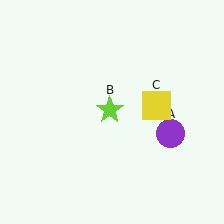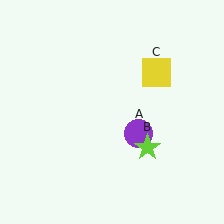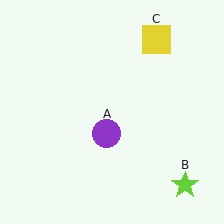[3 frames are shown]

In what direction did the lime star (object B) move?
The lime star (object B) moved down and to the right.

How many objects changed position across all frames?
3 objects changed position: purple circle (object A), lime star (object B), yellow square (object C).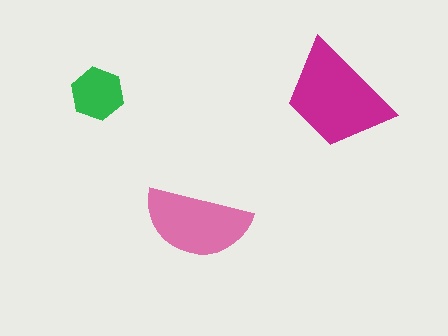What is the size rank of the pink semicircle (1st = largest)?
2nd.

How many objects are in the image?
There are 3 objects in the image.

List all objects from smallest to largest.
The green hexagon, the pink semicircle, the magenta trapezoid.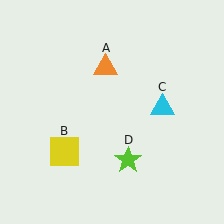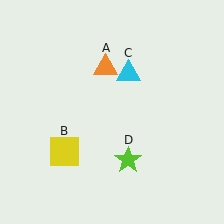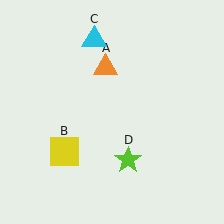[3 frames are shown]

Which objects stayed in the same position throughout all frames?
Orange triangle (object A) and yellow square (object B) and lime star (object D) remained stationary.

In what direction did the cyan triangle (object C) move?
The cyan triangle (object C) moved up and to the left.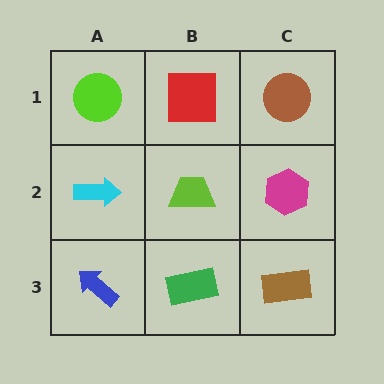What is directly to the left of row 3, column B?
A blue arrow.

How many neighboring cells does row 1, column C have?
2.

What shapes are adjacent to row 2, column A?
A lime circle (row 1, column A), a blue arrow (row 3, column A), a lime trapezoid (row 2, column B).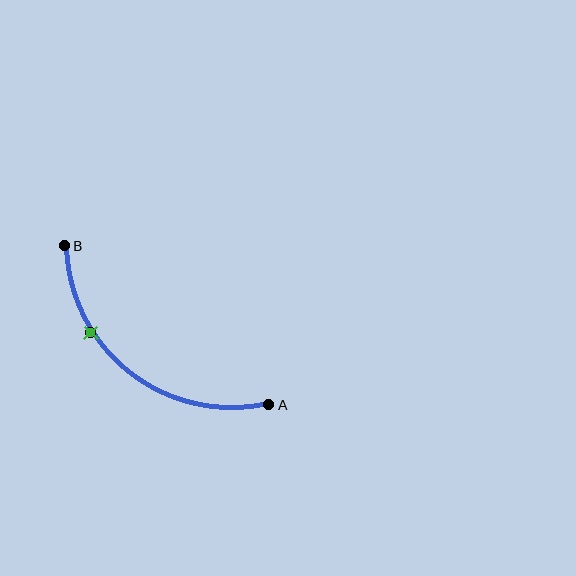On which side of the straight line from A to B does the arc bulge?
The arc bulges below and to the left of the straight line connecting A and B.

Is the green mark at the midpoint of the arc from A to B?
No. The green mark lies on the arc but is closer to endpoint B. The arc midpoint would be at the point on the curve equidistant along the arc from both A and B.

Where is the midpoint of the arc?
The arc midpoint is the point on the curve farthest from the straight line joining A and B. It sits below and to the left of that line.